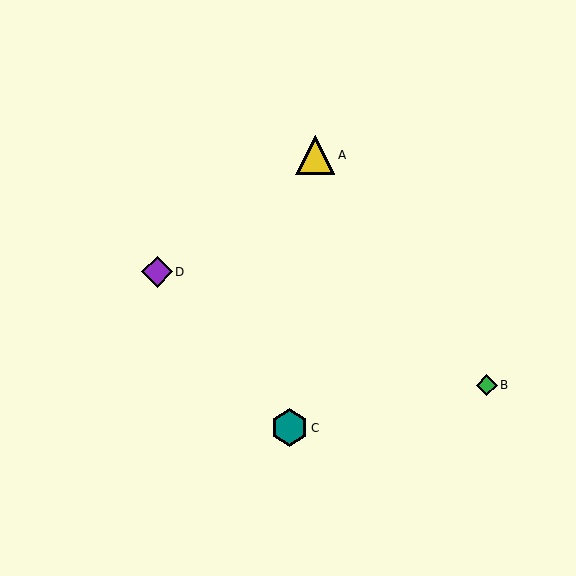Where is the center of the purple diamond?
The center of the purple diamond is at (157, 272).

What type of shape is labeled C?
Shape C is a teal hexagon.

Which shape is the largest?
The yellow triangle (labeled A) is the largest.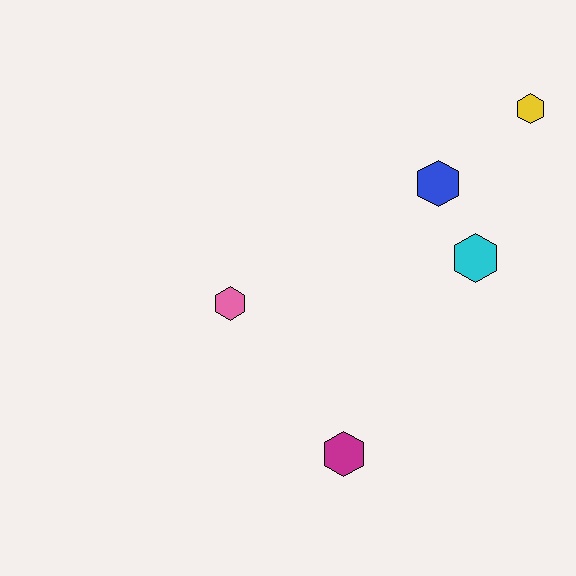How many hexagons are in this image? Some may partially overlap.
There are 5 hexagons.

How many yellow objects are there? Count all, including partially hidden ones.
There is 1 yellow object.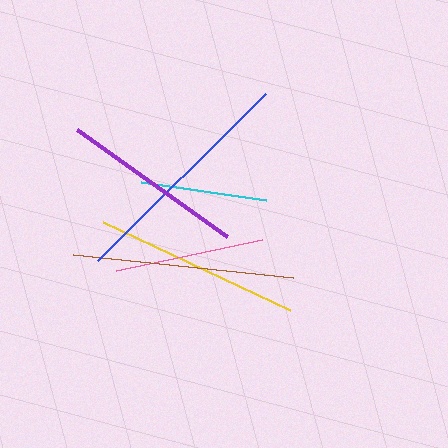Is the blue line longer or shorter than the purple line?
The blue line is longer than the purple line.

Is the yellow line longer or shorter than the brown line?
The brown line is longer than the yellow line.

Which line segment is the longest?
The blue line is the longest at approximately 238 pixels.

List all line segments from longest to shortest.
From longest to shortest: blue, brown, yellow, purple, pink, cyan.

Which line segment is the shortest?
The cyan line is the shortest at approximately 126 pixels.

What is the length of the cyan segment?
The cyan segment is approximately 126 pixels long.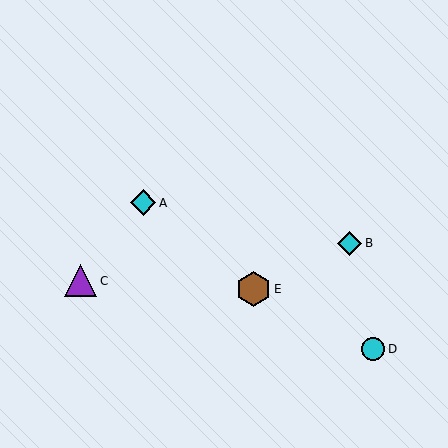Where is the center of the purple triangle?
The center of the purple triangle is at (80, 281).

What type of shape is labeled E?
Shape E is a brown hexagon.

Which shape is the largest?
The brown hexagon (labeled E) is the largest.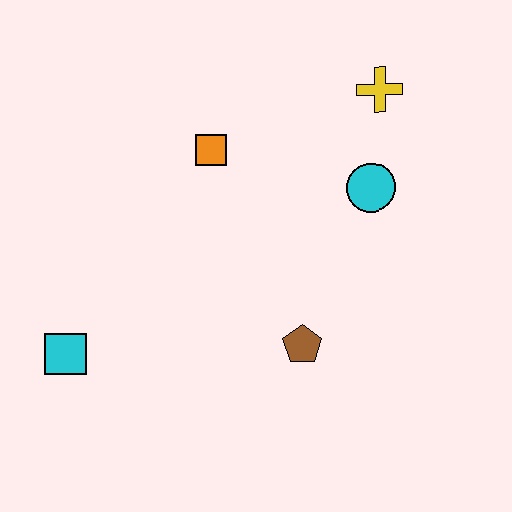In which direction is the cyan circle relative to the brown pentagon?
The cyan circle is above the brown pentagon.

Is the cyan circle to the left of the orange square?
No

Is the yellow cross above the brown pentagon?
Yes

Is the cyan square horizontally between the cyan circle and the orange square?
No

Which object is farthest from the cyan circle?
The cyan square is farthest from the cyan circle.